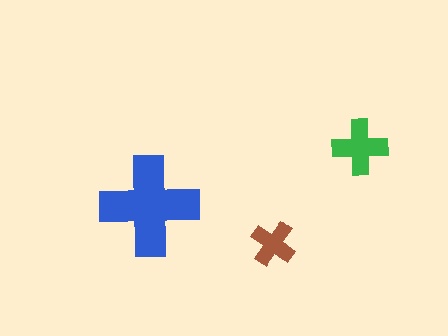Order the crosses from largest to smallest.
the blue one, the green one, the brown one.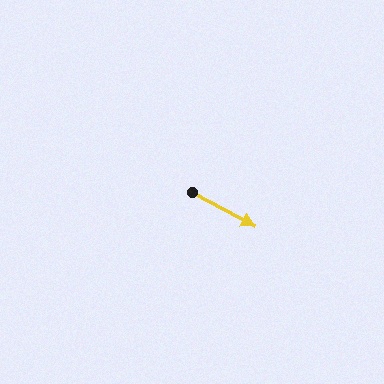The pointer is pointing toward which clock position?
Roughly 4 o'clock.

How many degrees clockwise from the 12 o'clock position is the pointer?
Approximately 118 degrees.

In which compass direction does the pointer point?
Southeast.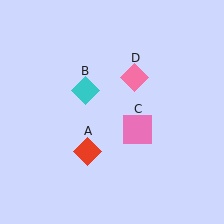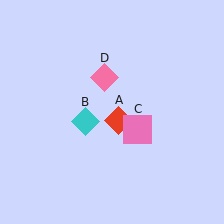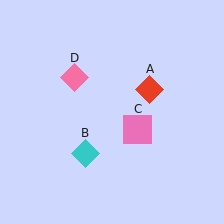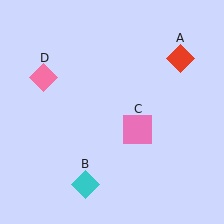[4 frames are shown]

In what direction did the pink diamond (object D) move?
The pink diamond (object D) moved left.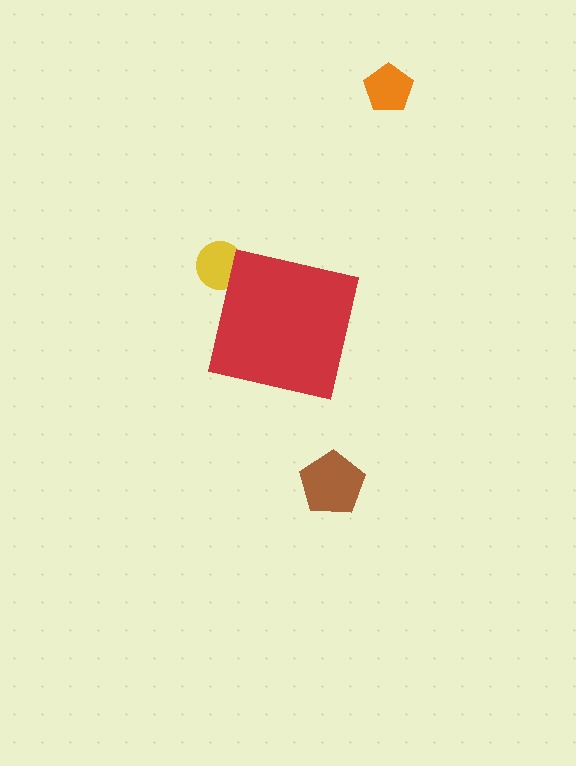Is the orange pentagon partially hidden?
No, the orange pentagon is fully visible.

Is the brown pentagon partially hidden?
No, the brown pentagon is fully visible.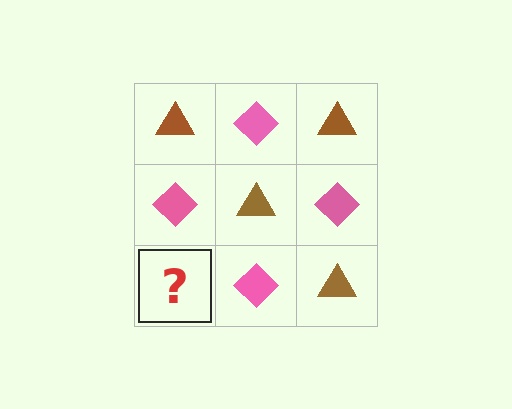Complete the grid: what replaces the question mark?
The question mark should be replaced with a brown triangle.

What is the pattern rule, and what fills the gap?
The rule is that it alternates brown triangle and pink diamond in a checkerboard pattern. The gap should be filled with a brown triangle.